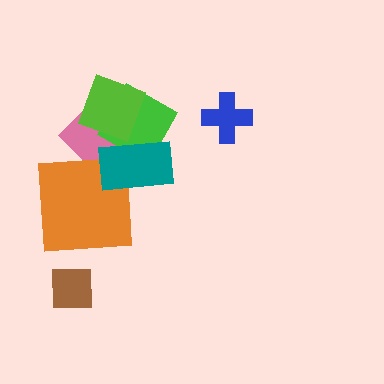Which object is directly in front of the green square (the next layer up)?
The lime diamond is directly in front of the green square.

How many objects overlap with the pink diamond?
4 objects overlap with the pink diamond.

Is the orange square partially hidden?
Yes, it is partially covered by another shape.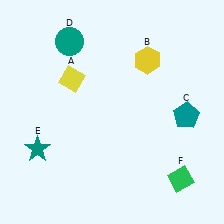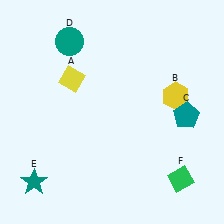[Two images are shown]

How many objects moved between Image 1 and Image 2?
2 objects moved between the two images.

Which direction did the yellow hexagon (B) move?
The yellow hexagon (B) moved down.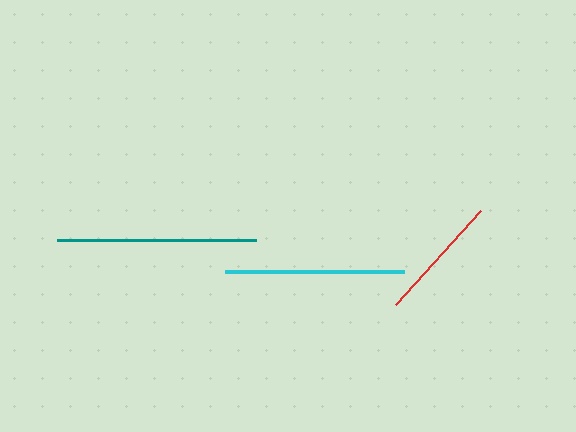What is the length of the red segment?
The red segment is approximately 127 pixels long.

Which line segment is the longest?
The teal line is the longest at approximately 199 pixels.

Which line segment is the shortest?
The red line is the shortest at approximately 127 pixels.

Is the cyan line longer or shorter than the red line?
The cyan line is longer than the red line.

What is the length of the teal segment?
The teal segment is approximately 199 pixels long.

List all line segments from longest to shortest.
From longest to shortest: teal, cyan, red.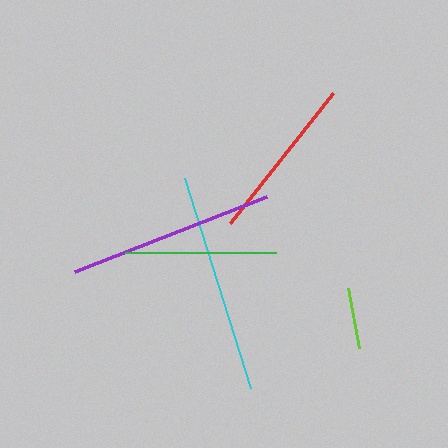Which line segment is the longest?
The cyan line is the longest at approximately 221 pixels.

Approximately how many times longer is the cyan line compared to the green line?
The cyan line is approximately 1.5 times the length of the green line.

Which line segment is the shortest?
The lime line is the shortest at approximately 62 pixels.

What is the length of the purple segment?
The purple segment is approximately 206 pixels long.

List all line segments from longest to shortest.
From longest to shortest: cyan, purple, red, green, lime.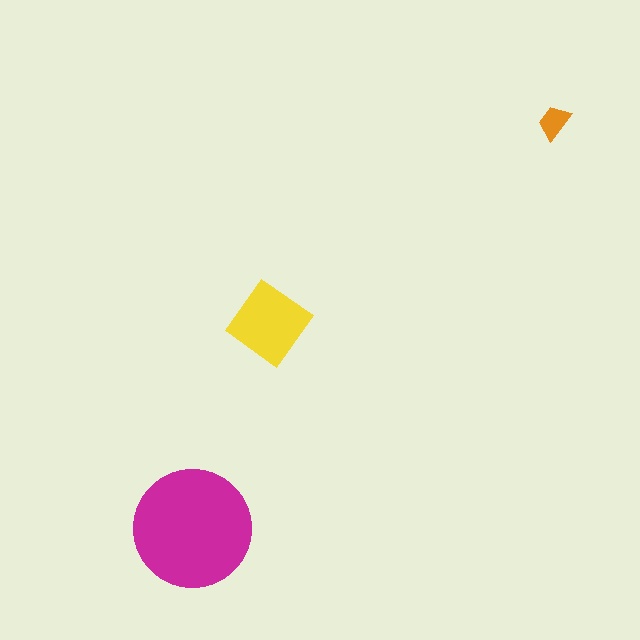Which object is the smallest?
The orange trapezoid.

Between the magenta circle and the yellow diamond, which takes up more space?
The magenta circle.